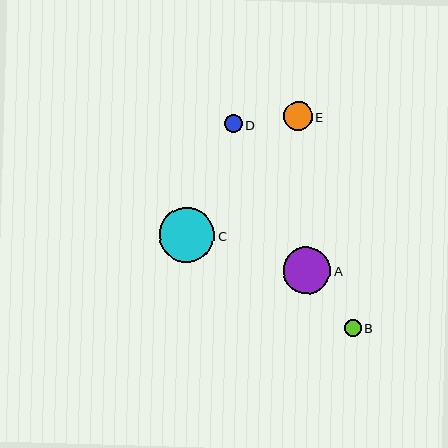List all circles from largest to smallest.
From largest to smallest: C, A, E, D, B.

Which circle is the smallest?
Circle B is the smallest with a size of approximately 17 pixels.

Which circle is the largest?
Circle C is the largest with a size of approximately 55 pixels.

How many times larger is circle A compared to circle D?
Circle A is approximately 2.7 times the size of circle D.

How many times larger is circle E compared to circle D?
Circle E is approximately 1.6 times the size of circle D.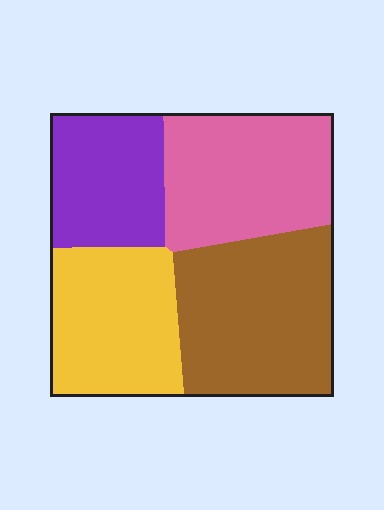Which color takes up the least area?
Purple, at roughly 20%.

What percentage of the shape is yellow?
Yellow covers around 25% of the shape.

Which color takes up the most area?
Brown, at roughly 30%.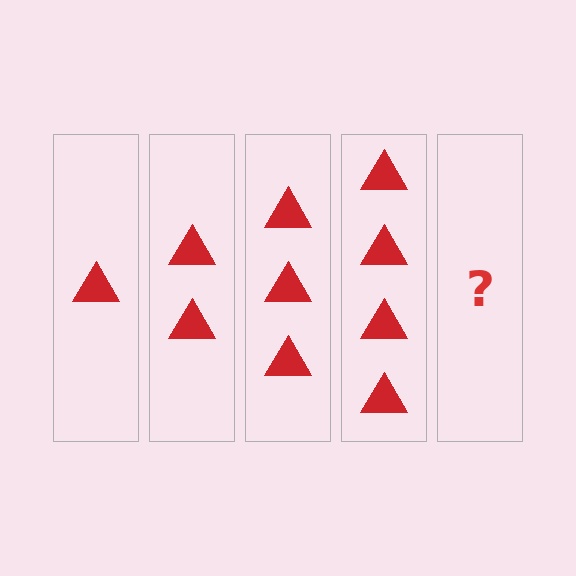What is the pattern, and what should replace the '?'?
The pattern is that each step adds one more triangle. The '?' should be 5 triangles.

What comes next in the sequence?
The next element should be 5 triangles.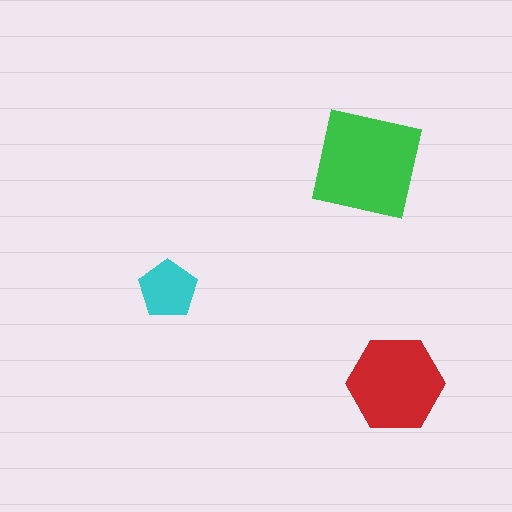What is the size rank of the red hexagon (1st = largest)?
2nd.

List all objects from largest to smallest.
The green square, the red hexagon, the cyan pentagon.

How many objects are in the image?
There are 3 objects in the image.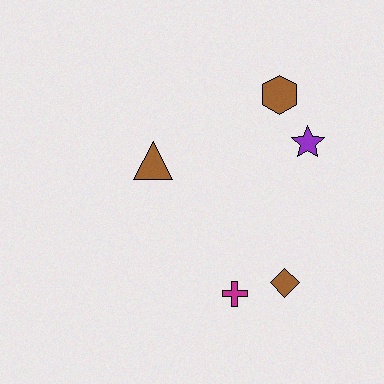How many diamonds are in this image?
There is 1 diamond.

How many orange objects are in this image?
There are no orange objects.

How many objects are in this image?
There are 5 objects.